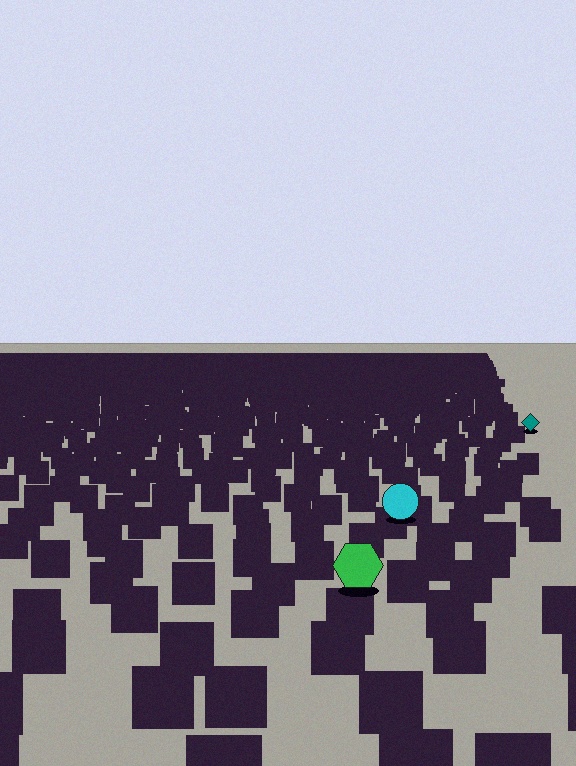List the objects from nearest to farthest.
From nearest to farthest: the green hexagon, the cyan circle, the teal diamond.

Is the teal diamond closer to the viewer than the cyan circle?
No. The cyan circle is closer — you can tell from the texture gradient: the ground texture is coarser near it.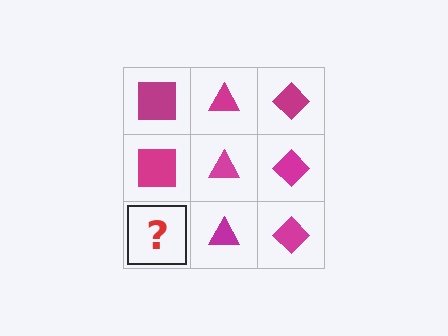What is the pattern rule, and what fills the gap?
The rule is that each column has a consistent shape. The gap should be filled with a magenta square.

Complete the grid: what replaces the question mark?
The question mark should be replaced with a magenta square.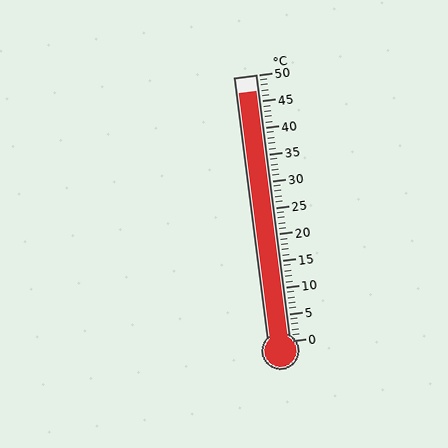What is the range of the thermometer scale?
The thermometer scale ranges from 0°C to 50°C.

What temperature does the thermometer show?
The thermometer shows approximately 47°C.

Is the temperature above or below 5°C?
The temperature is above 5°C.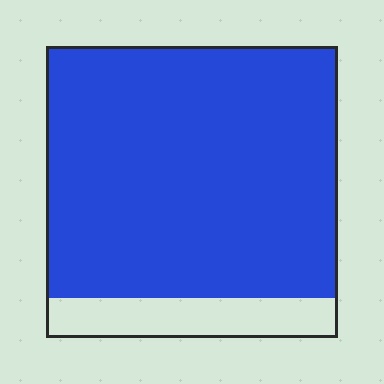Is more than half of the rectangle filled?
Yes.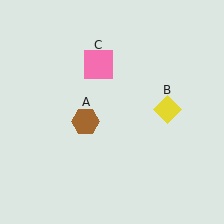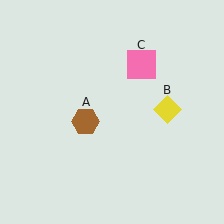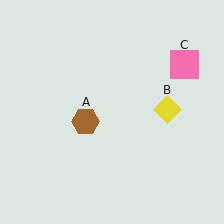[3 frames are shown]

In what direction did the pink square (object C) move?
The pink square (object C) moved right.